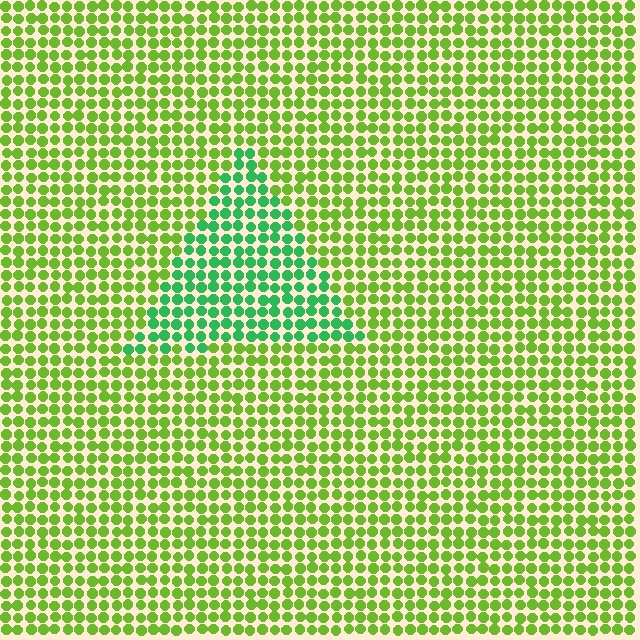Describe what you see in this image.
The image is filled with small lime elements in a uniform arrangement. A triangle-shaped region is visible where the elements are tinted to a slightly different hue, forming a subtle color boundary.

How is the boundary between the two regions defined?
The boundary is defined purely by a slight shift in hue (about 45 degrees). Spacing, size, and orientation are identical on both sides.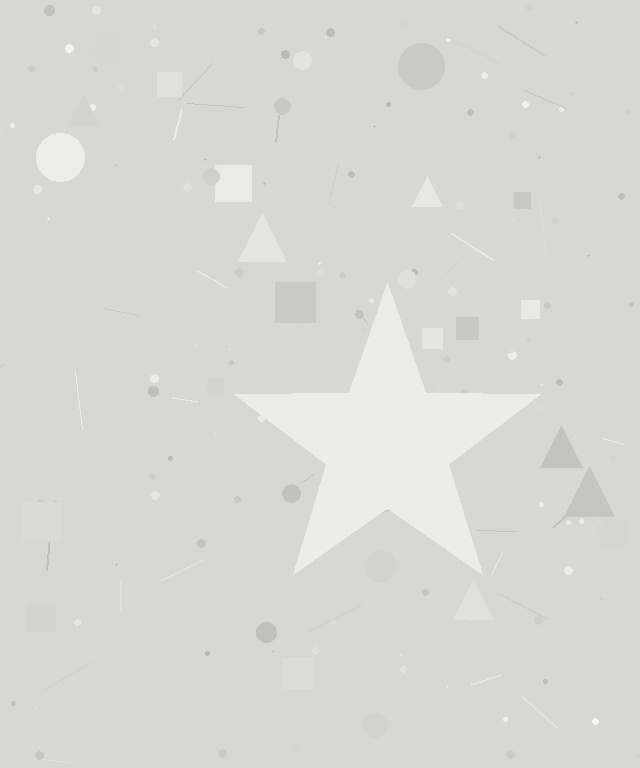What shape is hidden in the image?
A star is hidden in the image.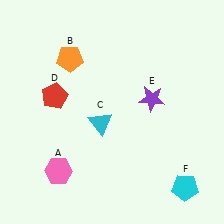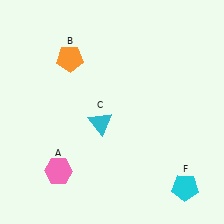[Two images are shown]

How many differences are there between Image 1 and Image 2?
There are 2 differences between the two images.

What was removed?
The purple star (E), the red pentagon (D) were removed in Image 2.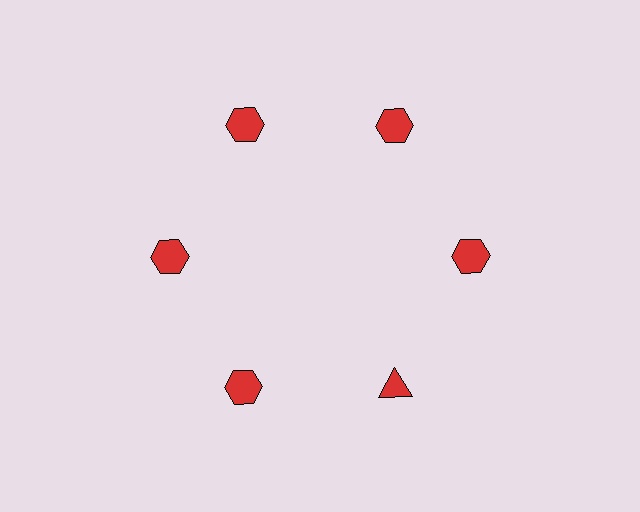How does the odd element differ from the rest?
It has a different shape: triangle instead of hexagon.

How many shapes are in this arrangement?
There are 6 shapes arranged in a ring pattern.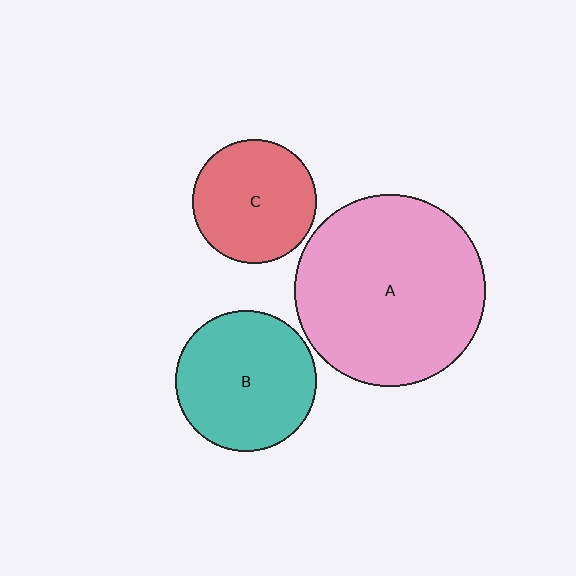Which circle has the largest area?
Circle A (pink).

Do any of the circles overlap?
No, none of the circles overlap.